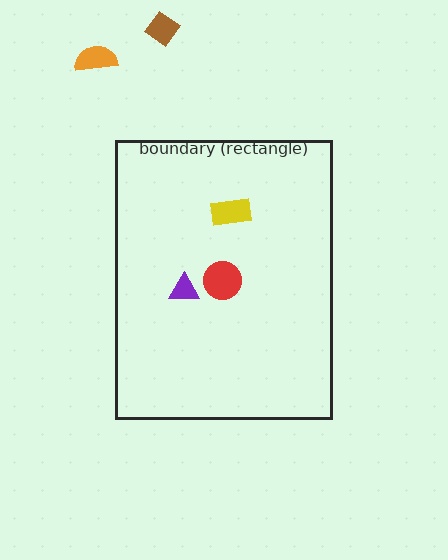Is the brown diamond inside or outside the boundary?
Outside.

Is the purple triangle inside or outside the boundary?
Inside.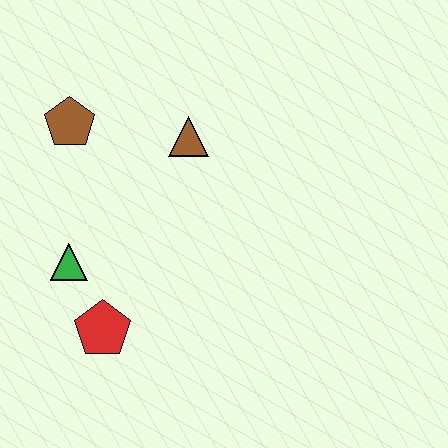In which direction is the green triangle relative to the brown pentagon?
The green triangle is below the brown pentagon.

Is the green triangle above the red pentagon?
Yes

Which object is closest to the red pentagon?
The green triangle is closest to the red pentagon.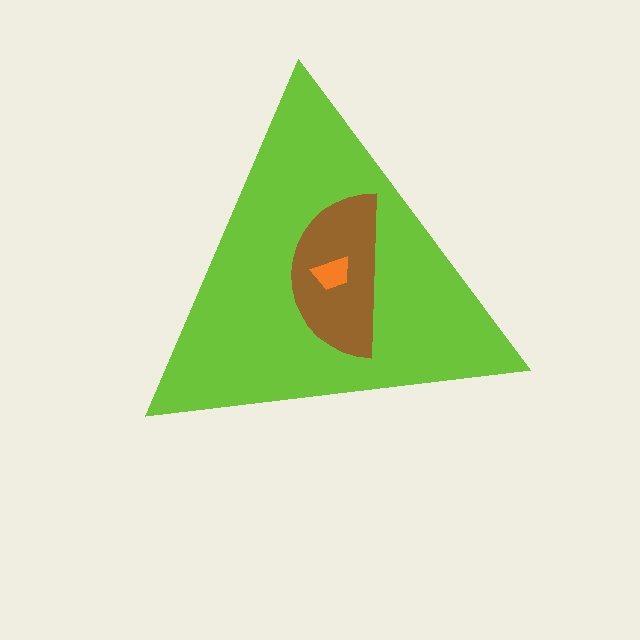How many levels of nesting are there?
3.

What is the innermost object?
The orange trapezoid.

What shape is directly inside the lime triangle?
The brown semicircle.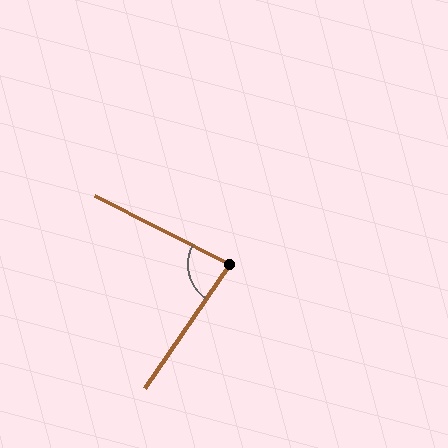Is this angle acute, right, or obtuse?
It is acute.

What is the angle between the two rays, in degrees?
Approximately 83 degrees.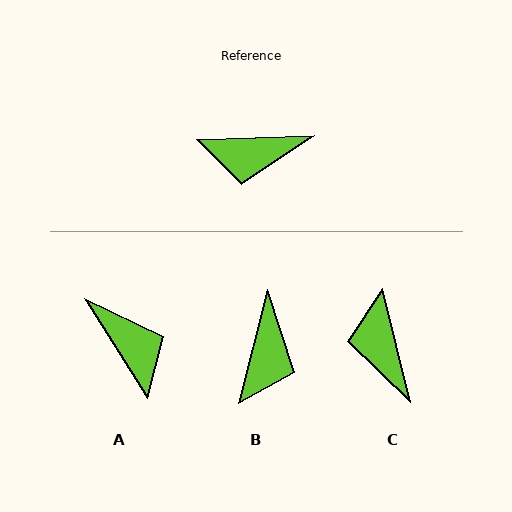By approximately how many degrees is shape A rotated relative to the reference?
Approximately 120 degrees counter-clockwise.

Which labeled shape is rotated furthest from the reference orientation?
A, about 120 degrees away.